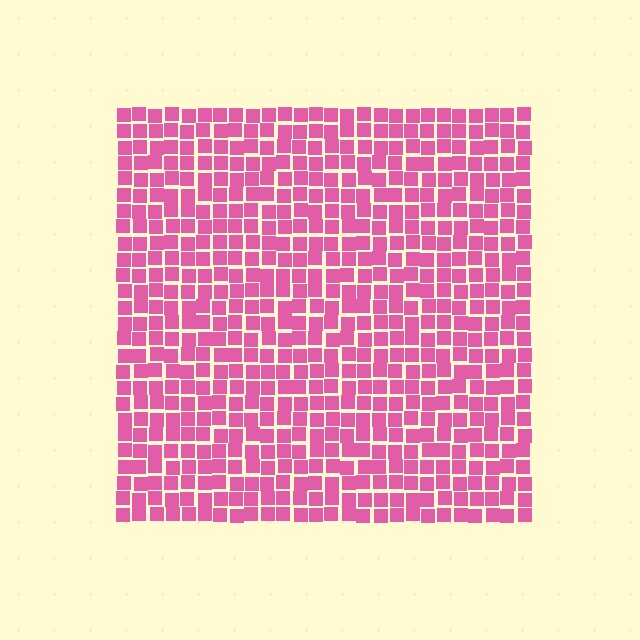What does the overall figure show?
The overall figure shows a square.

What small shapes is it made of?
It is made of small squares.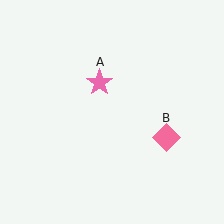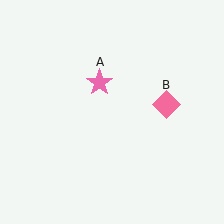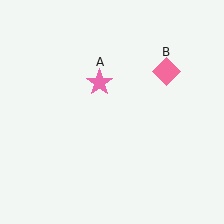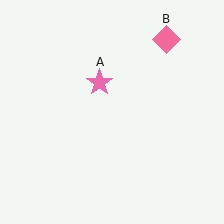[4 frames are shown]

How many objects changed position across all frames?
1 object changed position: pink diamond (object B).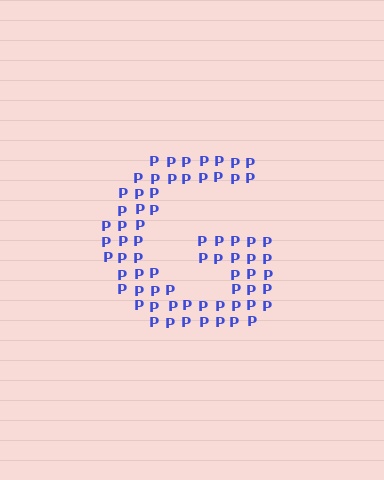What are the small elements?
The small elements are letter P's.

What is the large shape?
The large shape is the letter G.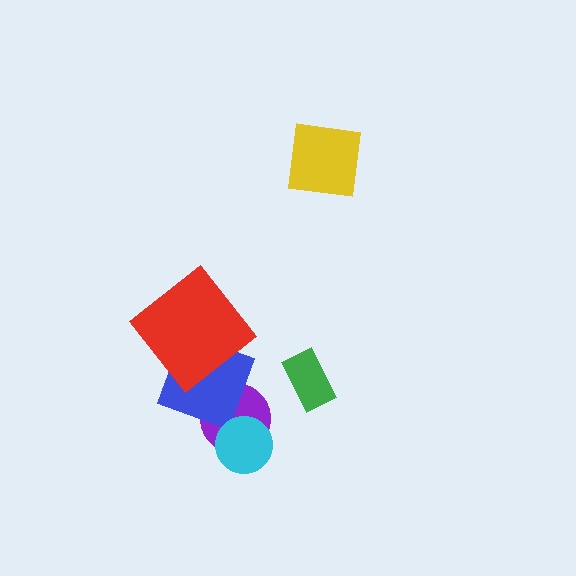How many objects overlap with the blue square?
2 objects overlap with the blue square.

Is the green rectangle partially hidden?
No, no other shape covers it.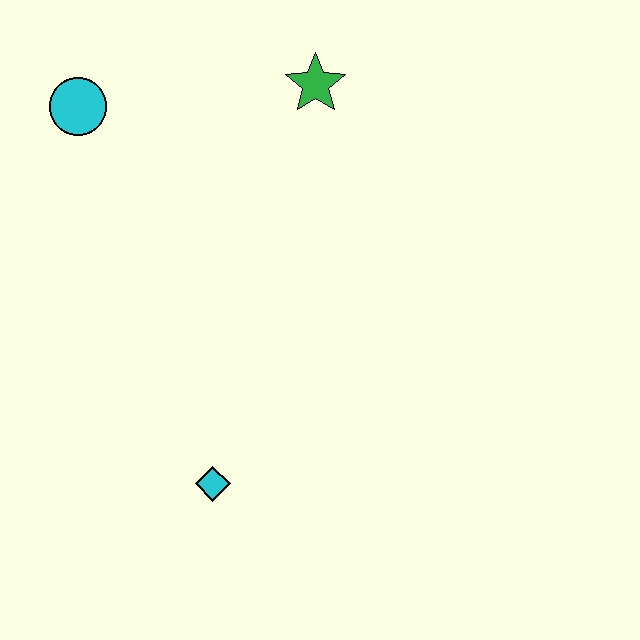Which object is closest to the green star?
The cyan circle is closest to the green star.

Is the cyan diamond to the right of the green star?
No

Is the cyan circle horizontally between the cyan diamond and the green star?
No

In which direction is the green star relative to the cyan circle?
The green star is to the right of the cyan circle.